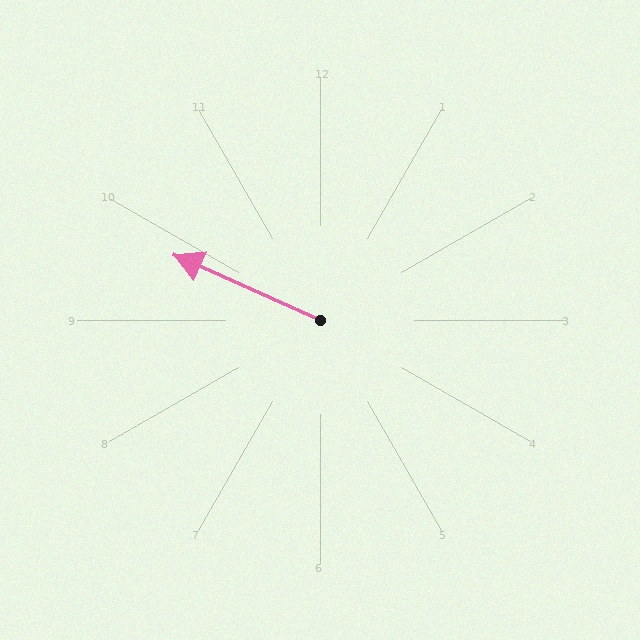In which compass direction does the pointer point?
Northwest.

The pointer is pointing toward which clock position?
Roughly 10 o'clock.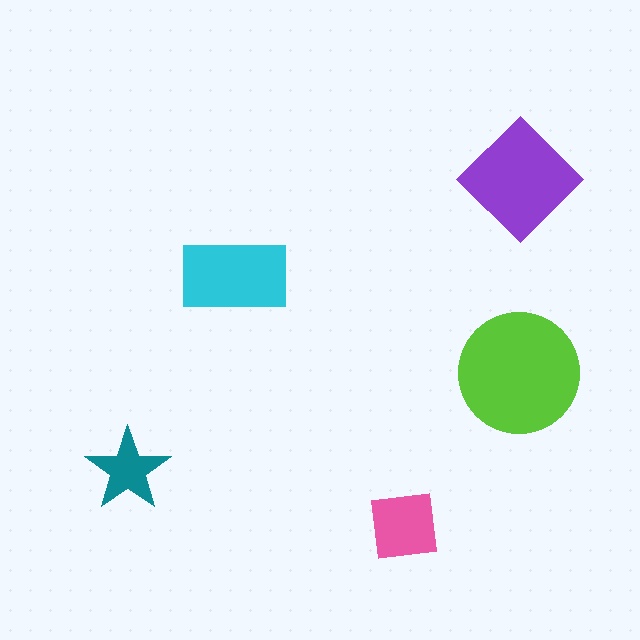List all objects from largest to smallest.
The lime circle, the purple diamond, the cyan rectangle, the pink square, the teal star.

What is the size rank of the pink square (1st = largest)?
4th.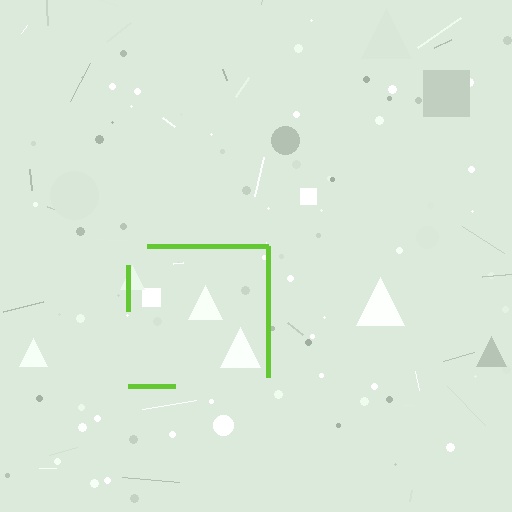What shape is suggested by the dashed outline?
The dashed outline suggests a square.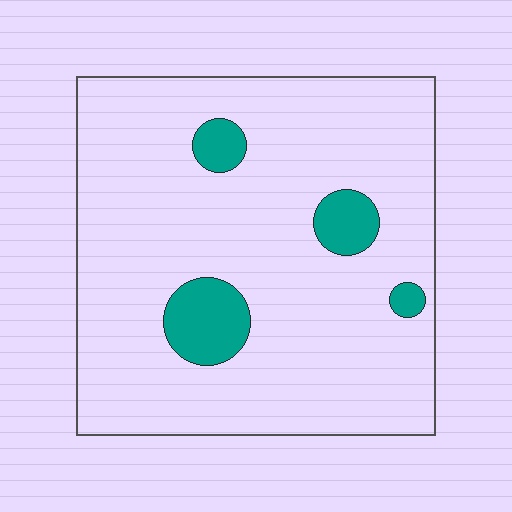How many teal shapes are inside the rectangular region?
4.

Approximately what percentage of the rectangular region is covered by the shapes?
Approximately 10%.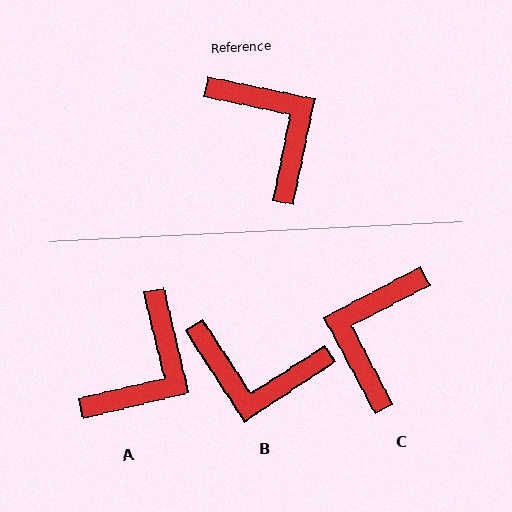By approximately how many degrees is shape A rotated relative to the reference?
Approximately 65 degrees clockwise.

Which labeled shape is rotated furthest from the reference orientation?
B, about 135 degrees away.